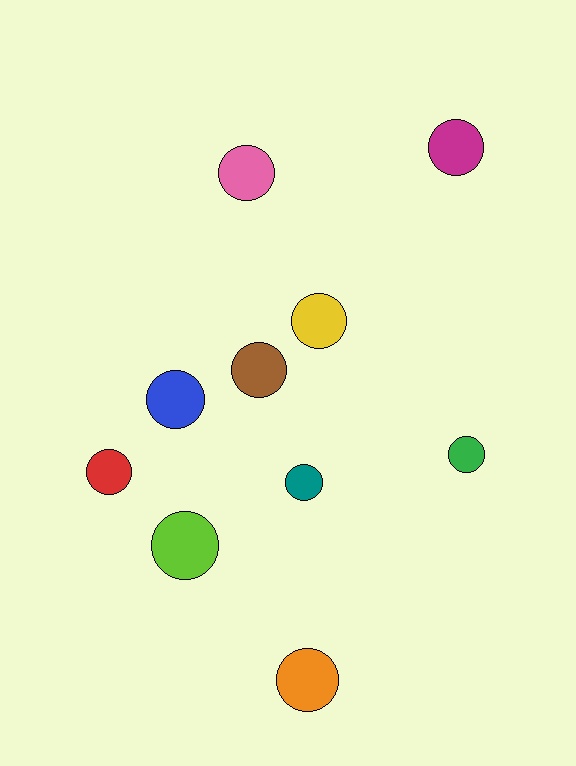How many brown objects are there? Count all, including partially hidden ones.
There is 1 brown object.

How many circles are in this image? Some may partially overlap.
There are 10 circles.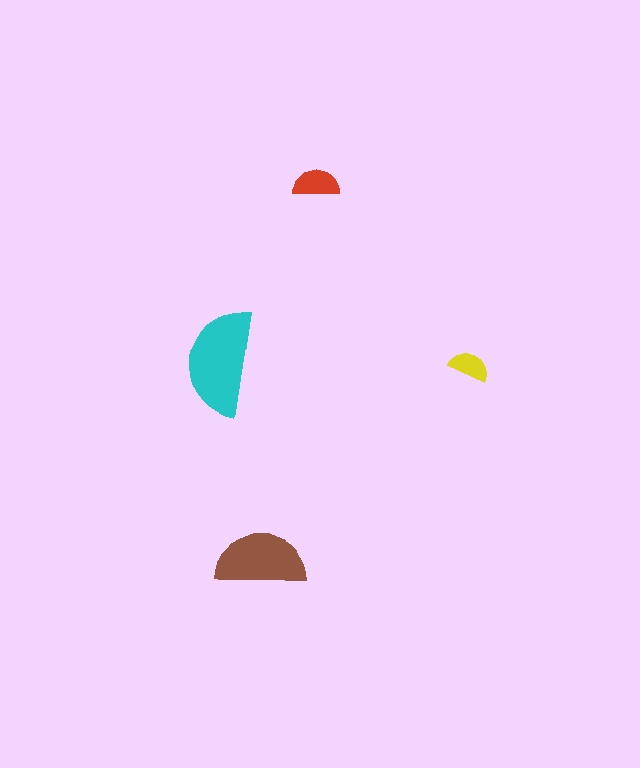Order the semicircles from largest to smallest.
the cyan one, the brown one, the red one, the yellow one.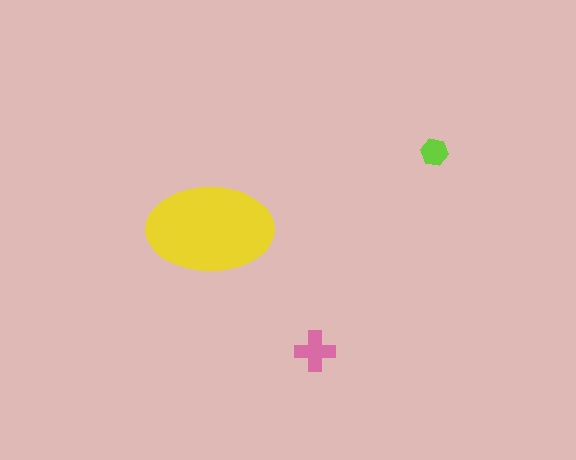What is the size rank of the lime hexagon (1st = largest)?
3rd.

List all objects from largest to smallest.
The yellow ellipse, the pink cross, the lime hexagon.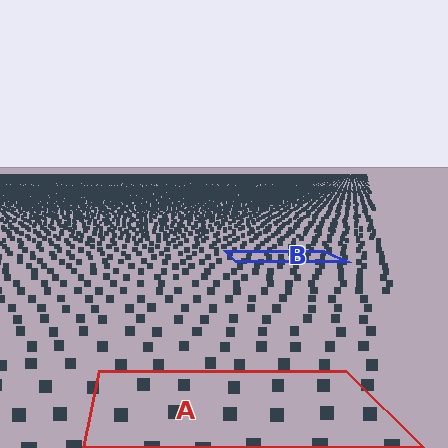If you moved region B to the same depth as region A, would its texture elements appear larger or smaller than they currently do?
They would appear larger. At a closer depth, the same texture elements are projected at a bigger on-screen size.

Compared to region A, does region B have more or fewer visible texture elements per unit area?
Region B has more texture elements per unit area — they are packed more densely because it is farther away.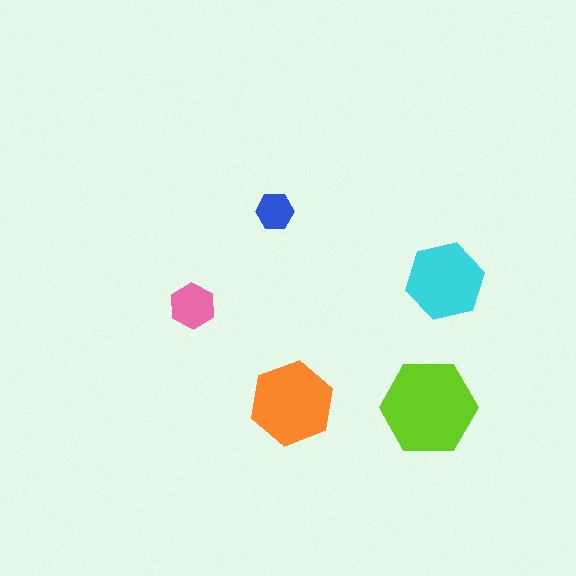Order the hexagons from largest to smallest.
the lime one, the orange one, the cyan one, the pink one, the blue one.